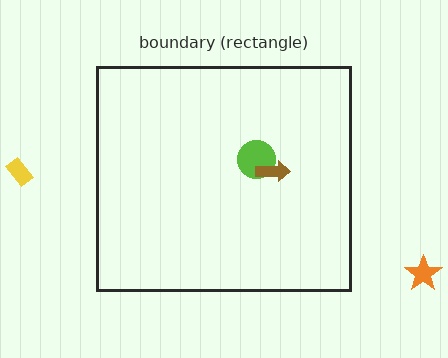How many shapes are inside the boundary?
2 inside, 2 outside.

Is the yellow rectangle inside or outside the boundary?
Outside.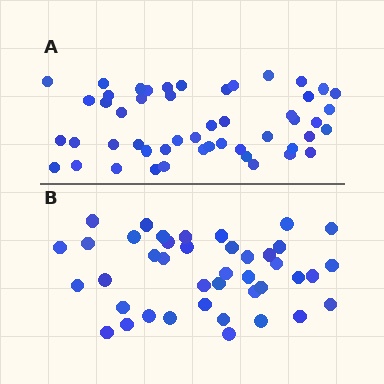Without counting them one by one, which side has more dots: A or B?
Region A (the top region) has more dots.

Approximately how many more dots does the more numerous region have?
Region A has roughly 8 or so more dots than region B.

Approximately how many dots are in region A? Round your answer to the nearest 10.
About 50 dots.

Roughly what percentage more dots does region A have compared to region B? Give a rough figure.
About 20% more.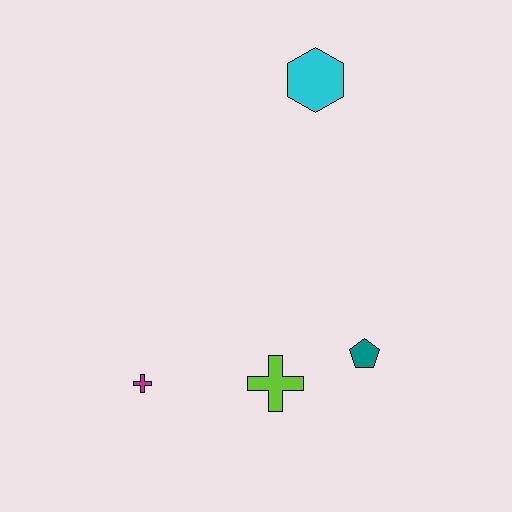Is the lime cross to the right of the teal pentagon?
No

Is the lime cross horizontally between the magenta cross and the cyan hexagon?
Yes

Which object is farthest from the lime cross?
The cyan hexagon is farthest from the lime cross.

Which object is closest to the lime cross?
The teal pentagon is closest to the lime cross.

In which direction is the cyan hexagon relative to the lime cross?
The cyan hexagon is above the lime cross.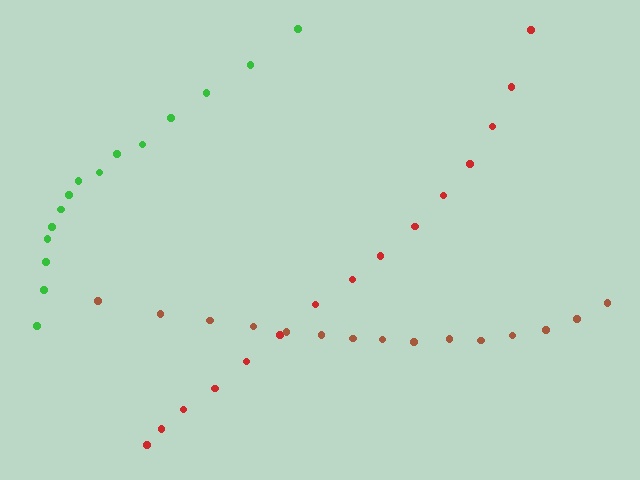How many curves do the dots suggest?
There are 3 distinct paths.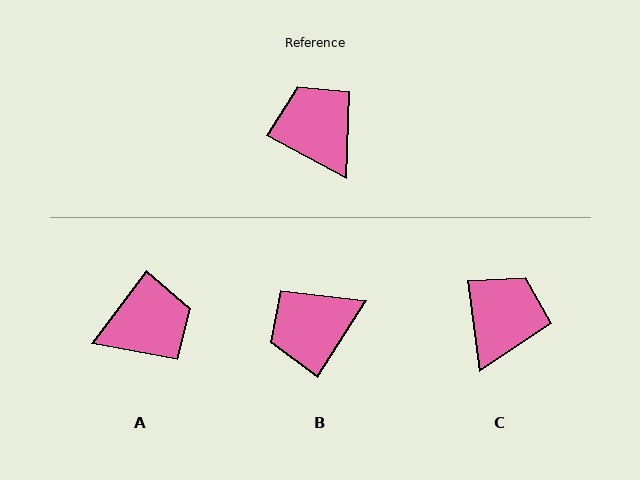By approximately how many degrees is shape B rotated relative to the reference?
Approximately 85 degrees counter-clockwise.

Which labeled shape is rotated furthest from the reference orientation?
A, about 99 degrees away.